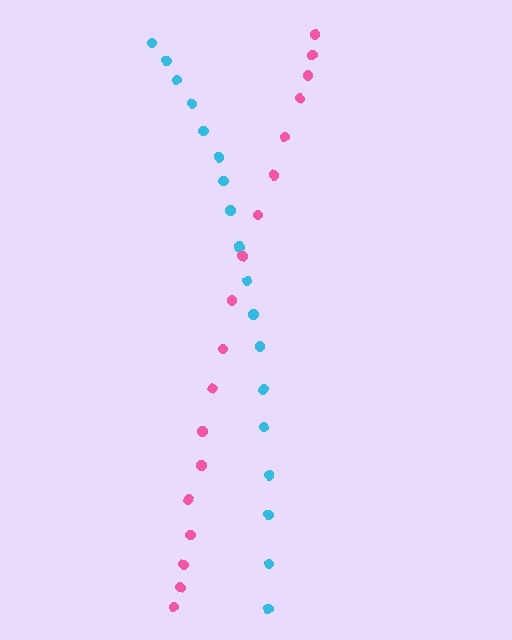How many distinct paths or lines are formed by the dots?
There are 2 distinct paths.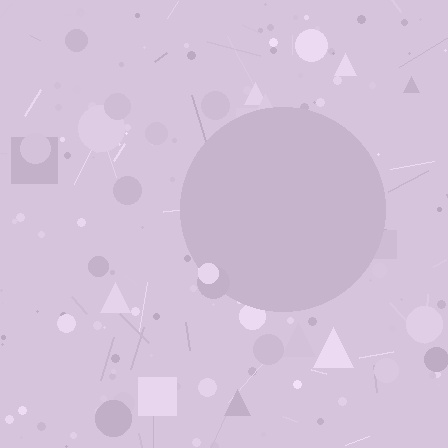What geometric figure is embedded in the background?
A circle is embedded in the background.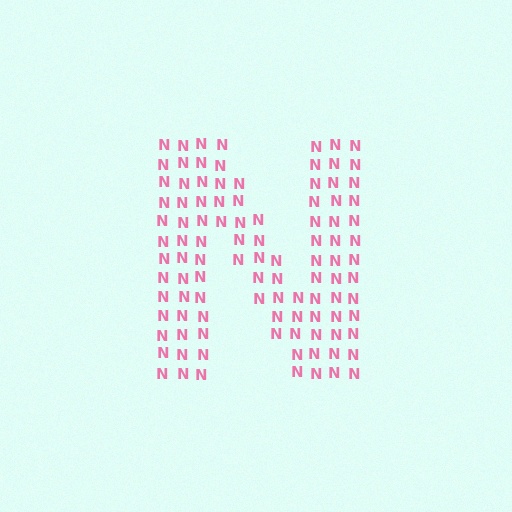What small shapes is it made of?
It is made of small letter N's.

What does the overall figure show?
The overall figure shows the letter N.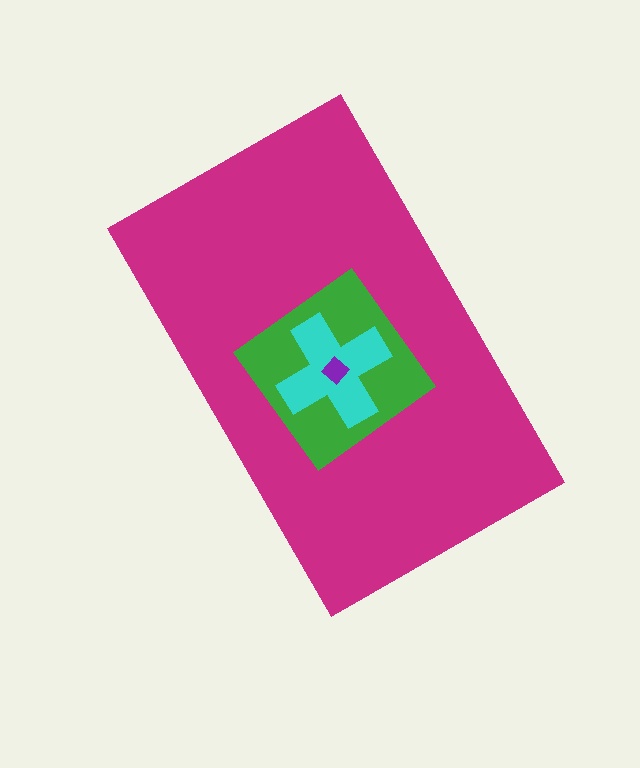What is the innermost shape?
The purple diamond.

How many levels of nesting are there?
4.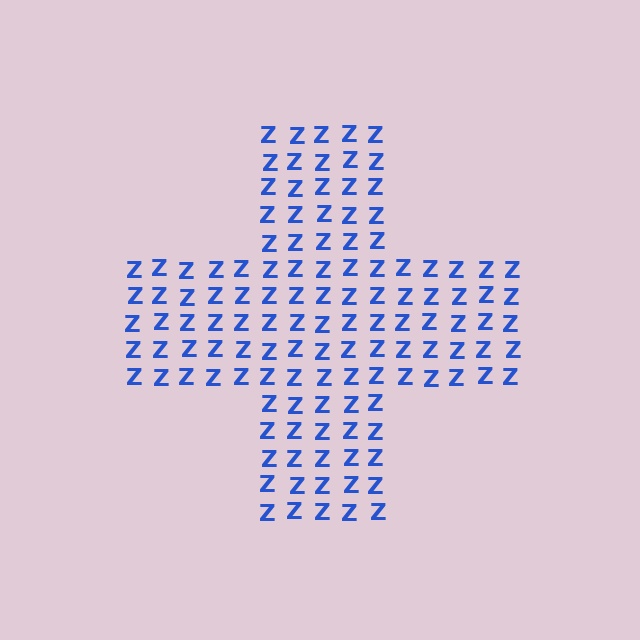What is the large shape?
The large shape is a cross.